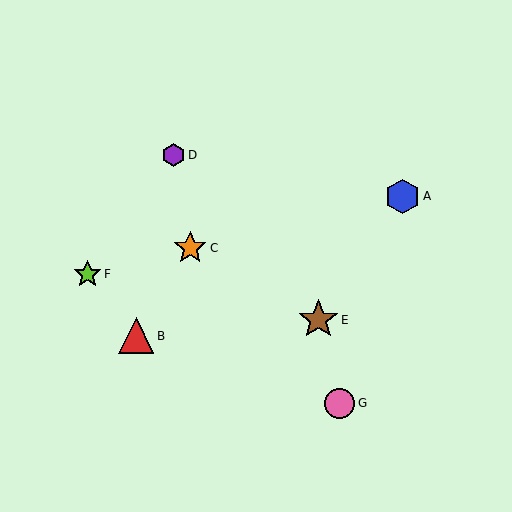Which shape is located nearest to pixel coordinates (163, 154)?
The purple hexagon (labeled D) at (173, 155) is nearest to that location.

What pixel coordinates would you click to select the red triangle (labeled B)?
Click at (136, 336) to select the red triangle B.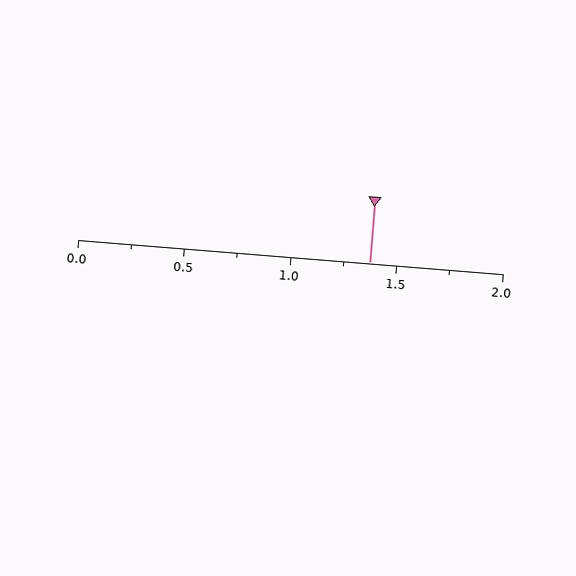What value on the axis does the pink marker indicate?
The marker indicates approximately 1.38.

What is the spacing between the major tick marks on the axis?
The major ticks are spaced 0.5 apart.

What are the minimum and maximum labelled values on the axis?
The axis runs from 0.0 to 2.0.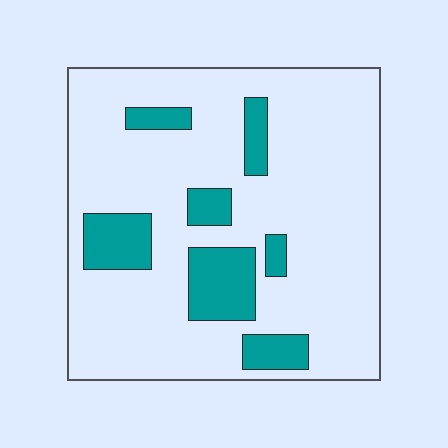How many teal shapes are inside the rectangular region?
7.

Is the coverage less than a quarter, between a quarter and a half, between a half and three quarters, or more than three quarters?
Less than a quarter.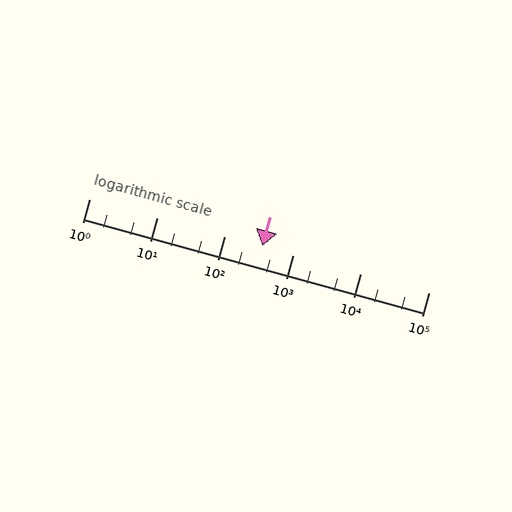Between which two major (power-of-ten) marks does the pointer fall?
The pointer is between 100 and 1000.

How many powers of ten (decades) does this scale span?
The scale spans 5 decades, from 1 to 100000.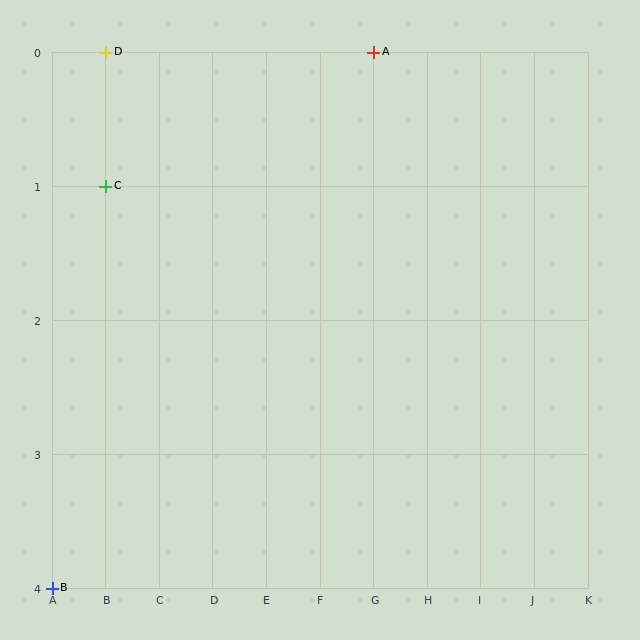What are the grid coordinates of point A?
Point A is at grid coordinates (G, 0).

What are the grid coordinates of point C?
Point C is at grid coordinates (B, 1).